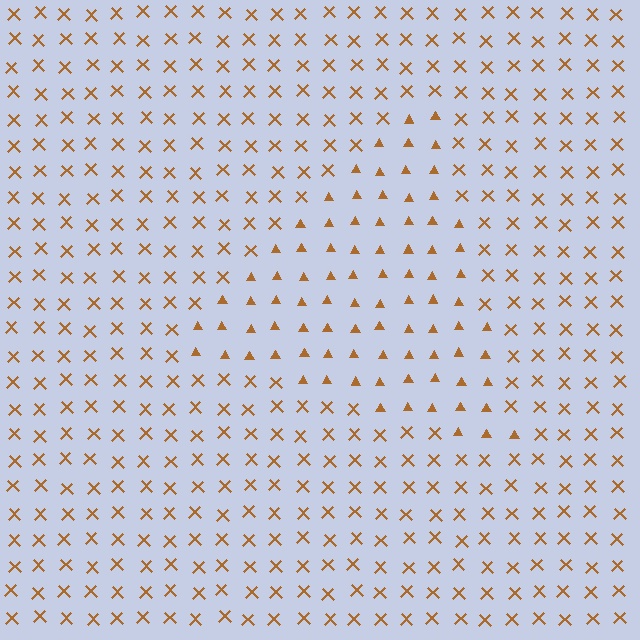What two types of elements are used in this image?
The image uses triangles inside the triangle region and X marks outside it.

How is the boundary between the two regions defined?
The boundary is defined by a change in element shape: triangles inside vs. X marks outside. All elements share the same color and spacing.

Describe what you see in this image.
The image is filled with small brown elements arranged in a uniform grid. A triangle-shaped region contains triangles, while the surrounding area contains X marks. The boundary is defined purely by the change in element shape.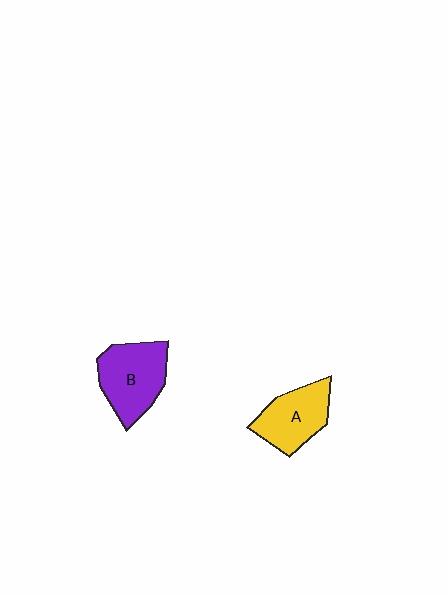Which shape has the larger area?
Shape B (purple).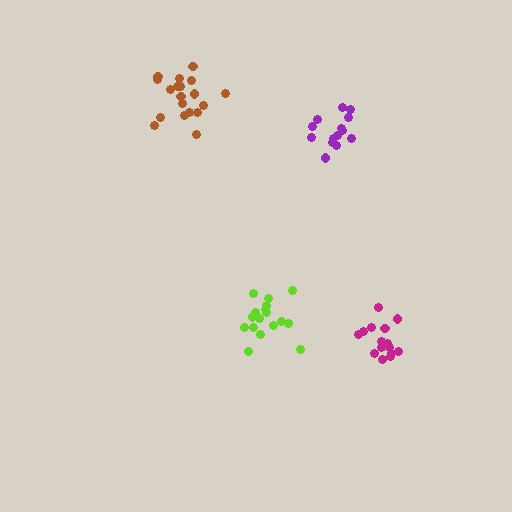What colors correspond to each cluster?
The clusters are colored: brown, magenta, purple, lime.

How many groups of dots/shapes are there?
There are 4 groups.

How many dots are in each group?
Group 1: 19 dots, Group 2: 16 dots, Group 3: 14 dots, Group 4: 17 dots (66 total).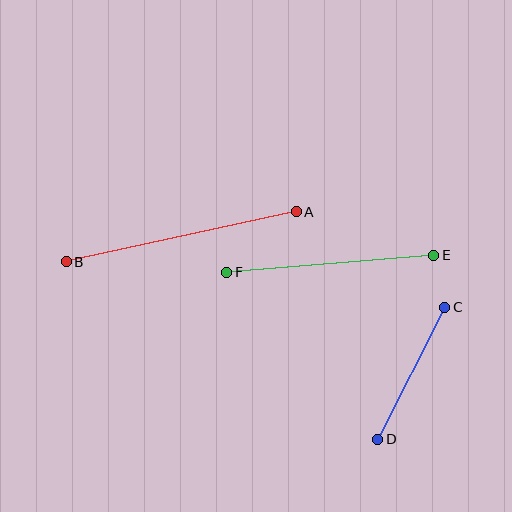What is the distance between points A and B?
The distance is approximately 235 pixels.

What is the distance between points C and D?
The distance is approximately 148 pixels.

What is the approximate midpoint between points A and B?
The midpoint is at approximately (181, 237) pixels.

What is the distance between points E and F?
The distance is approximately 208 pixels.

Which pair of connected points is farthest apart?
Points A and B are farthest apart.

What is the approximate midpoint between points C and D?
The midpoint is at approximately (411, 373) pixels.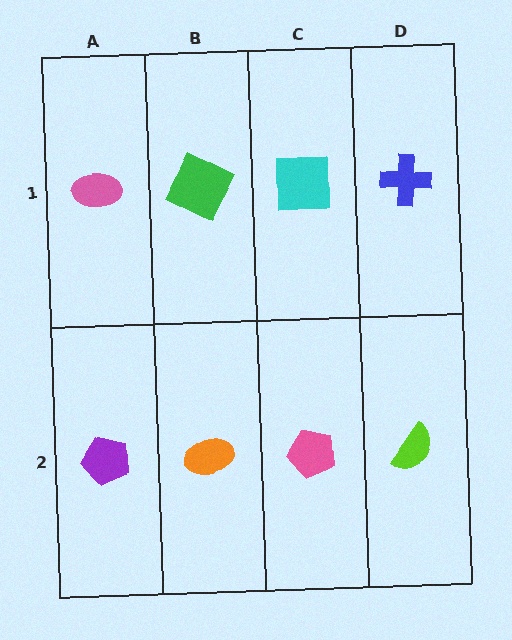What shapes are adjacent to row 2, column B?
A green square (row 1, column B), a purple pentagon (row 2, column A), a pink pentagon (row 2, column C).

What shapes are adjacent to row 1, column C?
A pink pentagon (row 2, column C), a green square (row 1, column B), a blue cross (row 1, column D).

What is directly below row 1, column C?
A pink pentagon.